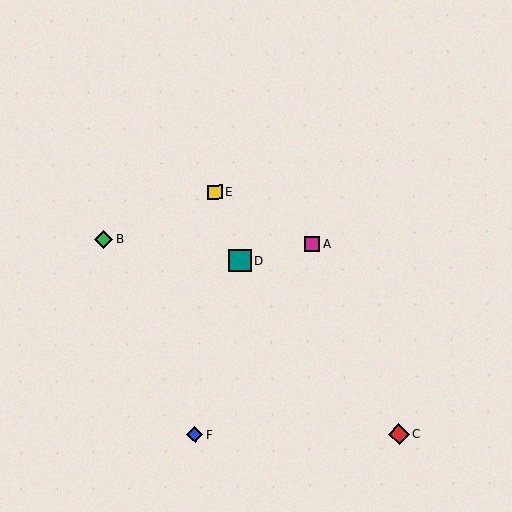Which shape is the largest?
The teal square (labeled D) is the largest.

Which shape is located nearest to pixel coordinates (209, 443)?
The blue diamond (labeled F) at (195, 435) is nearest to that location.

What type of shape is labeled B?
Shape B is a green diamond.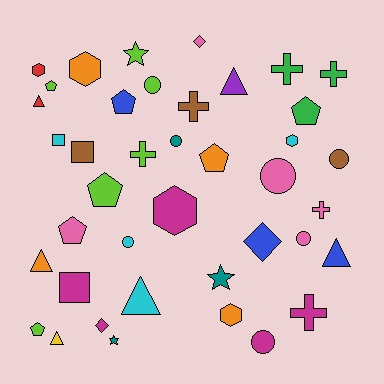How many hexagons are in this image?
There are 5 hexagons.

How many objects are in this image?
There are 40 objects.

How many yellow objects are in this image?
There is 1 yellow object.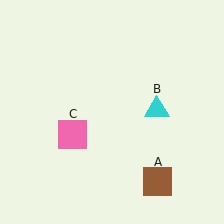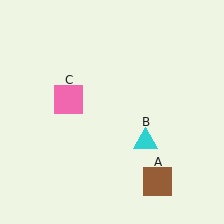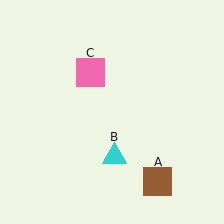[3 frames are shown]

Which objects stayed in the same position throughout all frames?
Brown square (object A) remained stationary.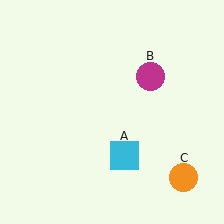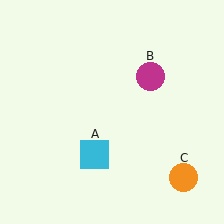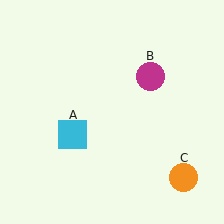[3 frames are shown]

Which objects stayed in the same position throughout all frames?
Magenta circle (object B) and orange circle (object C) remained stationary.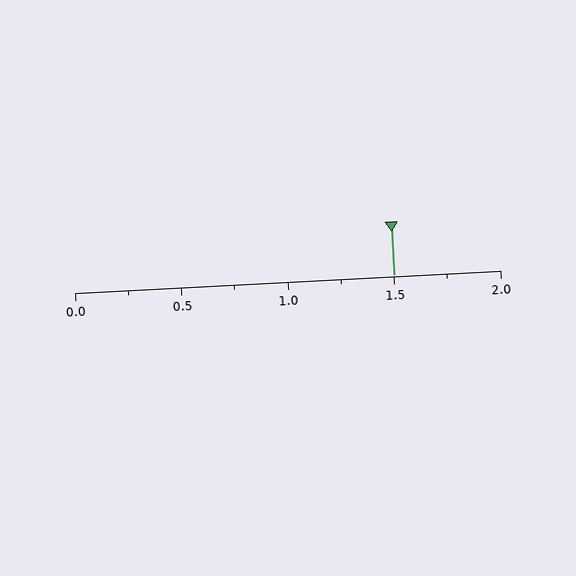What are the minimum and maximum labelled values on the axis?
The axis runs from 0.0 to 2.0.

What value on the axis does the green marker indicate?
The marker indicates approximately 1.5.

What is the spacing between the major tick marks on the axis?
The major ticks are spaced 0.5 apart.